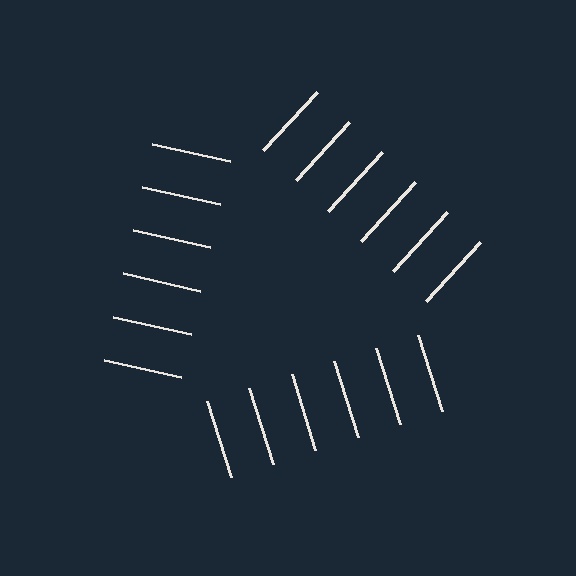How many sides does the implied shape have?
3 sides — the line-ends trace a triangle.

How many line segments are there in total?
18 — 6 along each of the 3 edges.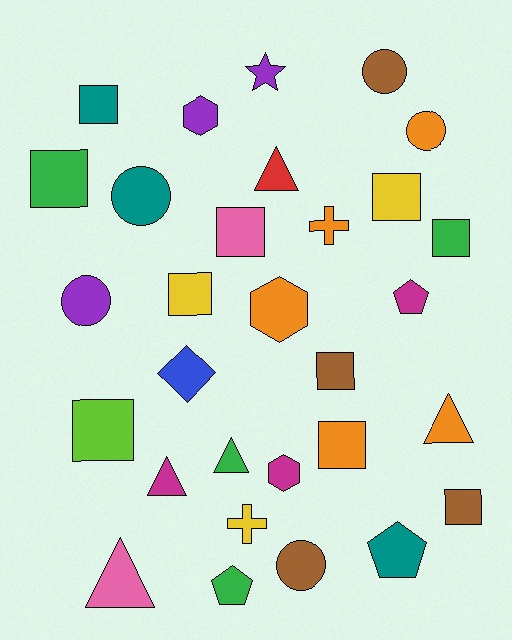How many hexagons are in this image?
There are 3 hexagons.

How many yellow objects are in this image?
There are 3 yellow objects.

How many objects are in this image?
There are 30 objects.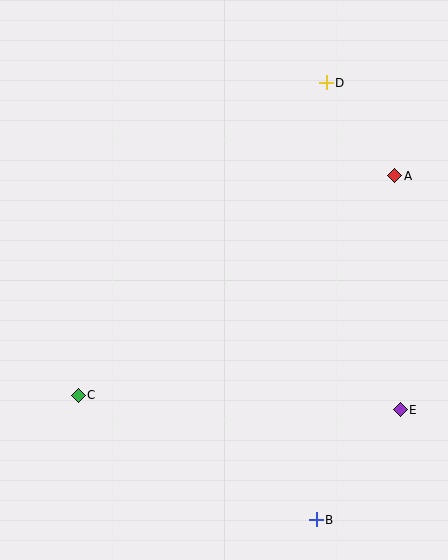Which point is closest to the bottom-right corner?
Point B is closest to the bottom-right corner.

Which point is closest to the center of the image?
Point C at (78, 395) is closest to the center.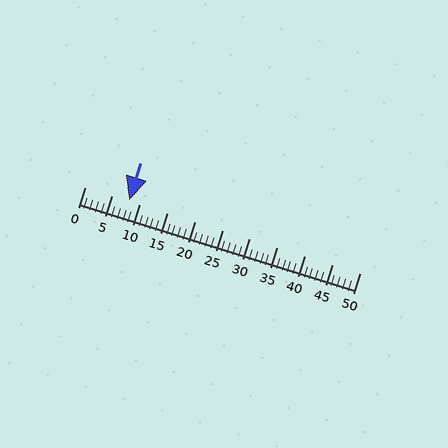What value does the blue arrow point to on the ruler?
The blue arrow points to approximately 8.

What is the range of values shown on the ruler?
The ruler shows values from 0 to 50.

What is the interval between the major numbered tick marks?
The major tick marks are spaced 5 units apart.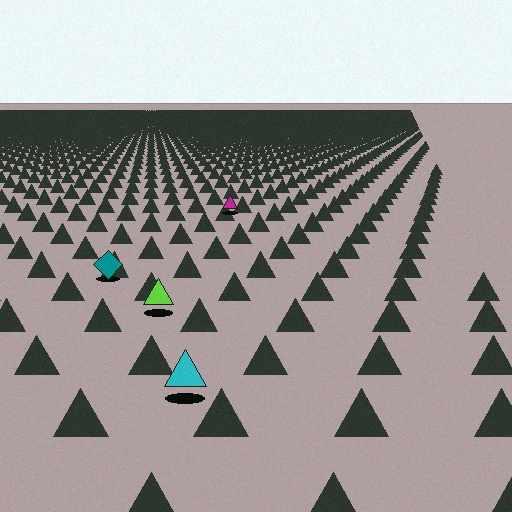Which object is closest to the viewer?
The cyan triangle is closest. The texture marks near it are larger and more spread out.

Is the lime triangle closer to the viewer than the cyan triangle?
No. The cyan triangle is closer — you can tell from the texture gradient: the ground texture is coarser near it.